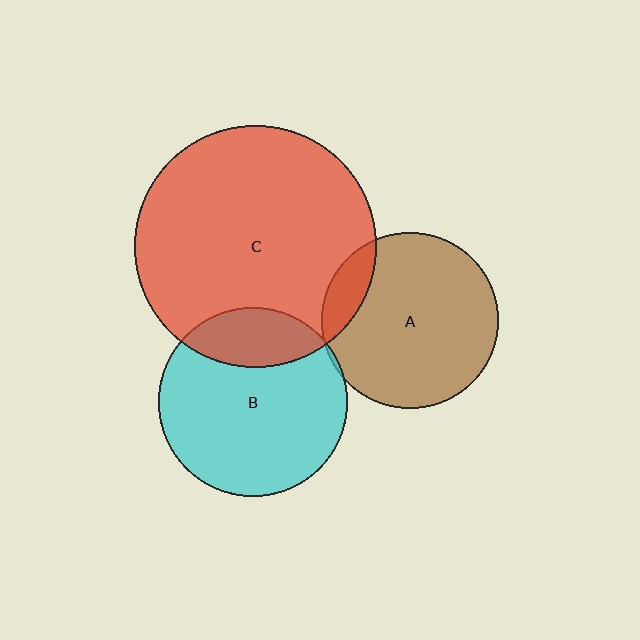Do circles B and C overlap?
Yes.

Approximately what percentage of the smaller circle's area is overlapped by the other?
Approximately 20%.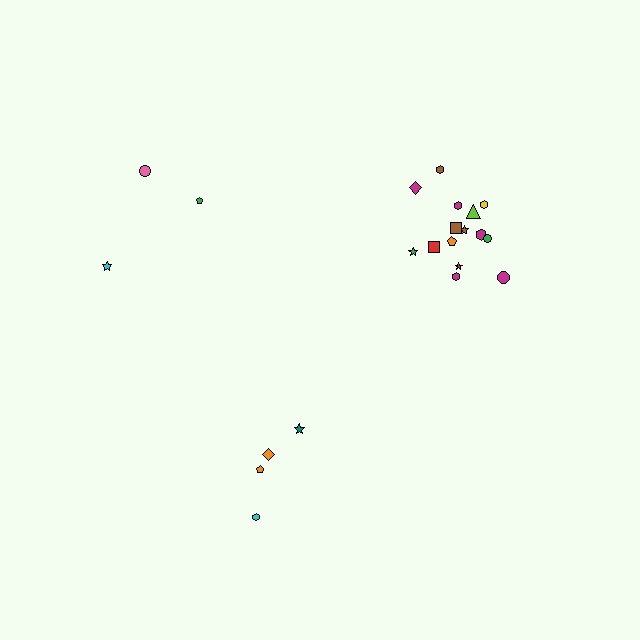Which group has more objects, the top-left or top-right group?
The top-right group.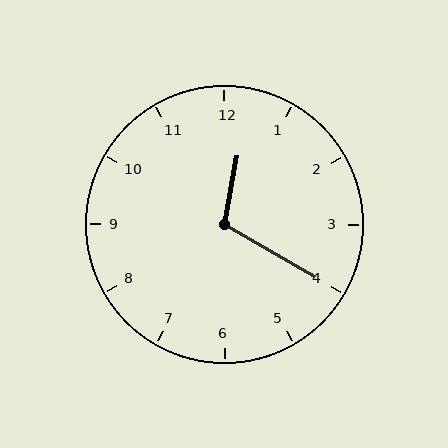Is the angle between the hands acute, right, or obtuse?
It is obtuse.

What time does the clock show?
12:20.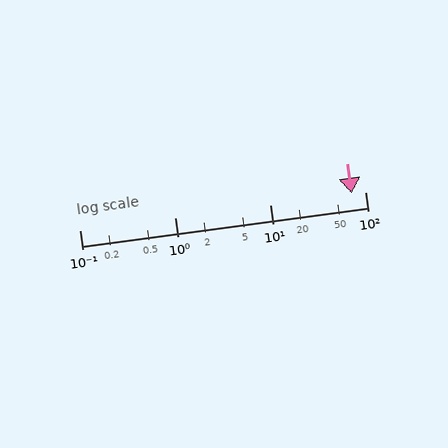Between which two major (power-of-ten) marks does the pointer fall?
The pointer is between 10 and 100.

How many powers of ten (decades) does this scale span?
The scale spans 3 decades, from 0.1 to 100.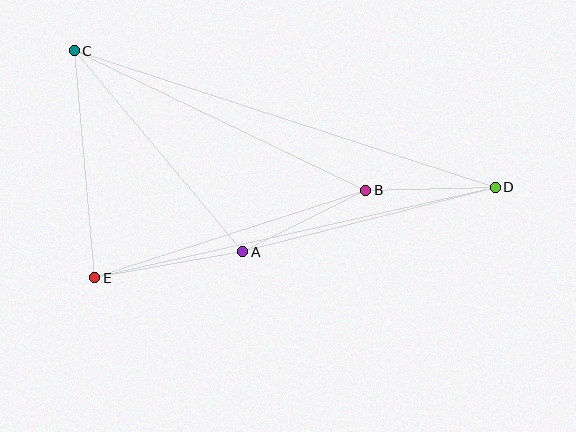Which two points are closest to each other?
Points B and D are closest to each other.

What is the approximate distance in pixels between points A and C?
The distance between A and C is approximately 262 pixels.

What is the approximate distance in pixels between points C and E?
The distance between C and E is approximately 228 pixels.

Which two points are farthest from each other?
Points C and D are farthest from each other.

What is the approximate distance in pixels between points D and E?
The distance between D and E is approximately 411 pixels.